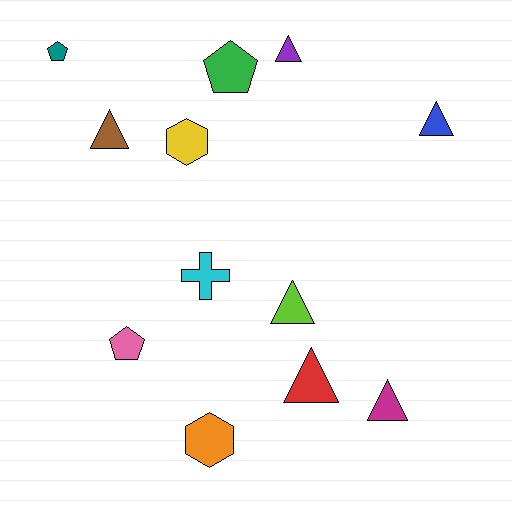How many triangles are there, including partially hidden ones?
There are 6 triangles.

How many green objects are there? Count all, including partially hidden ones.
There is 1 green object.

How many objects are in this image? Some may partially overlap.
There are 12 objects.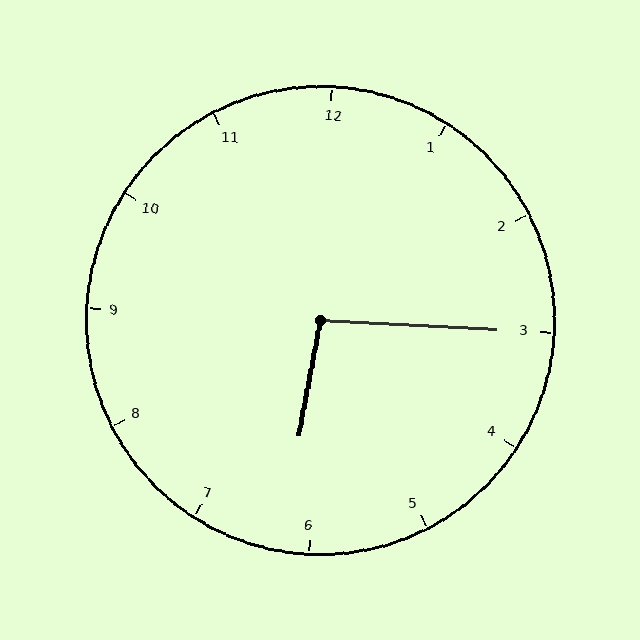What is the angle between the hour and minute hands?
Approximately 98 degrees.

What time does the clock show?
6:15.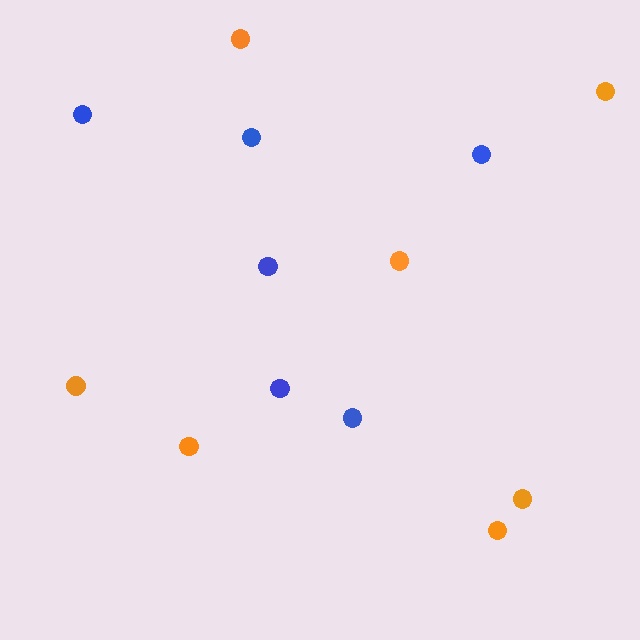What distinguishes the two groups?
There are 2 groups: one group of blue circles (6) and one group of orange circles (7).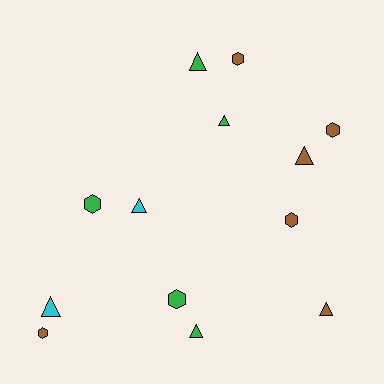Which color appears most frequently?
Brown, with 6 objects.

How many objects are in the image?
There are 13 objects.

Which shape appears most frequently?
Triangle, with 7 objects.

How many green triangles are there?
There are 3 green triangles.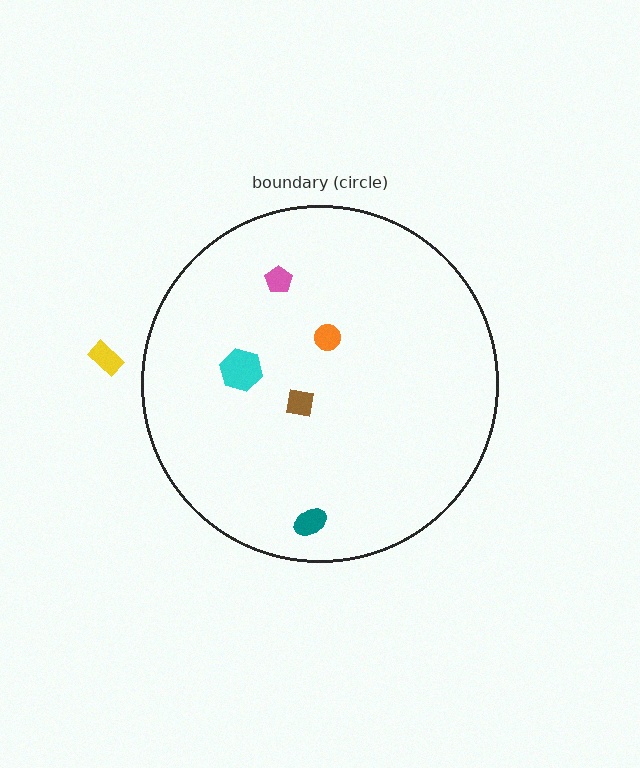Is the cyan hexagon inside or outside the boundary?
Inside.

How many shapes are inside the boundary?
5 inside, 1 outside.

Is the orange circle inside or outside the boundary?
Inside.